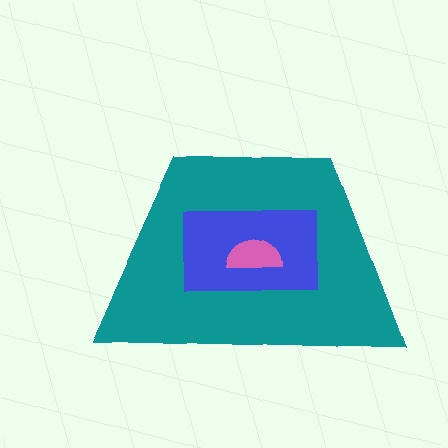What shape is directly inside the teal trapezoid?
The blue rectangle.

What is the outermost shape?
The teal trapezoid.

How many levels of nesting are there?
3.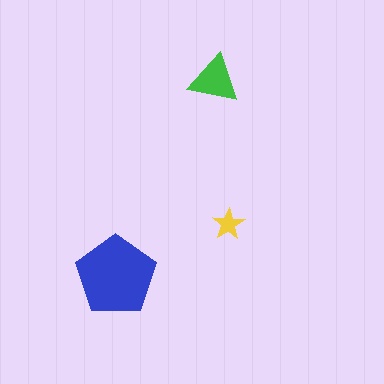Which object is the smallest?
The yellow star.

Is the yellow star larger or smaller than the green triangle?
Smaller.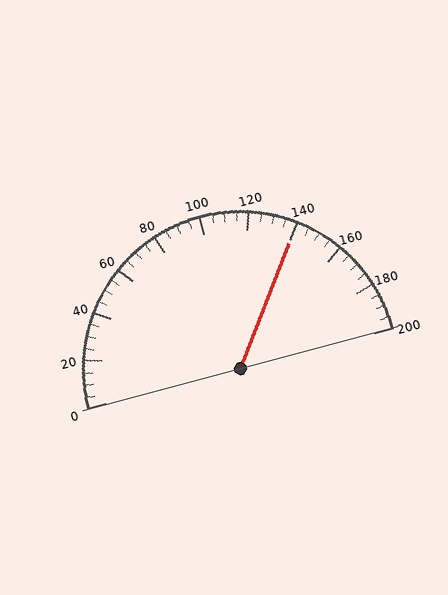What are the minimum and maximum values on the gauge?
The gauge ranges from 0 to 200.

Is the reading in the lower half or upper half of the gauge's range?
The reading is in the upper half of the range (0 to 200).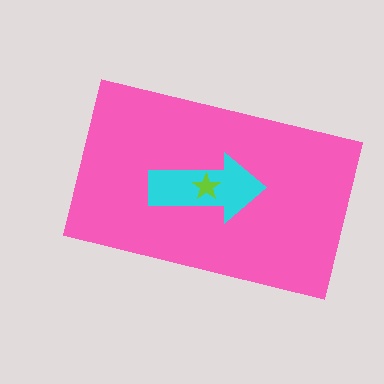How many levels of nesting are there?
3.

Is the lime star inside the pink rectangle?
Yes.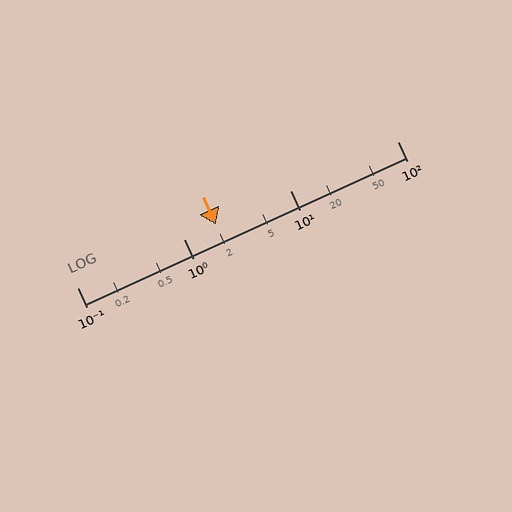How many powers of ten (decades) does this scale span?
The scale spans 3 decades, from 0.1 to 100.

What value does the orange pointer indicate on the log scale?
The pointer indicates approximately 2.